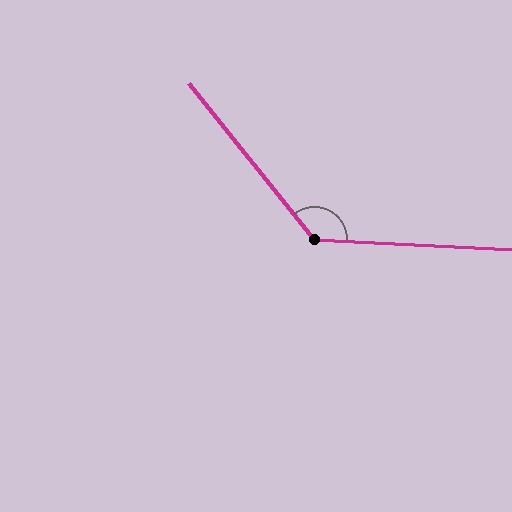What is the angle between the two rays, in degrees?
Approximately 132 degrees.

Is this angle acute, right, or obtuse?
It is obtuse.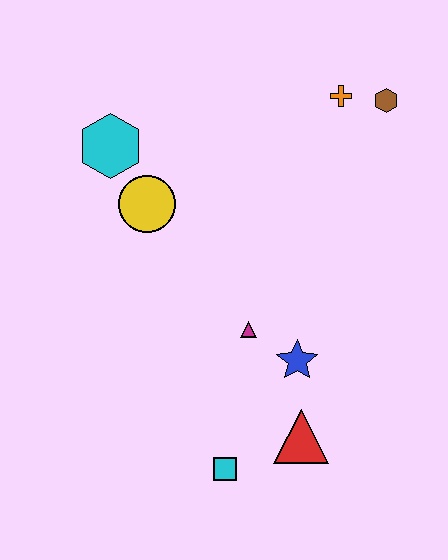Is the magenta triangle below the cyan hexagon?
Yes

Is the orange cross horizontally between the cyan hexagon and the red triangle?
No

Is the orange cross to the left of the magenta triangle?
No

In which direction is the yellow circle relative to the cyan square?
The yellow circle is above the cyan square.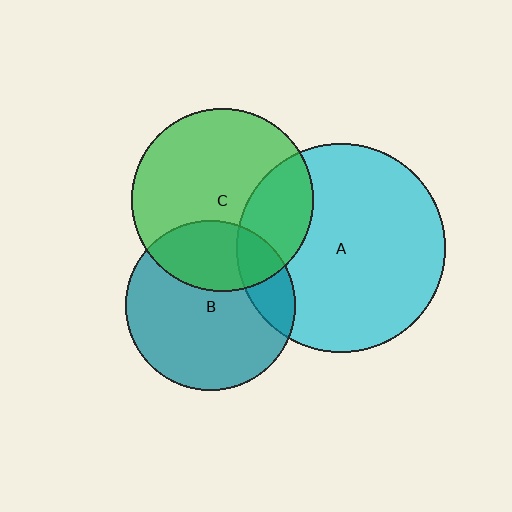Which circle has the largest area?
Circle A (cyan).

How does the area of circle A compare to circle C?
Approximately 1.3 times.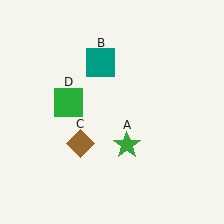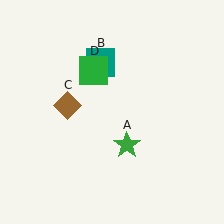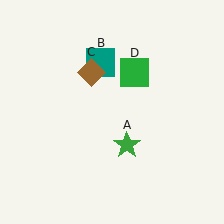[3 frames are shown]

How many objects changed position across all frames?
2 objects changed position: brown diamond (object C), green square (object D).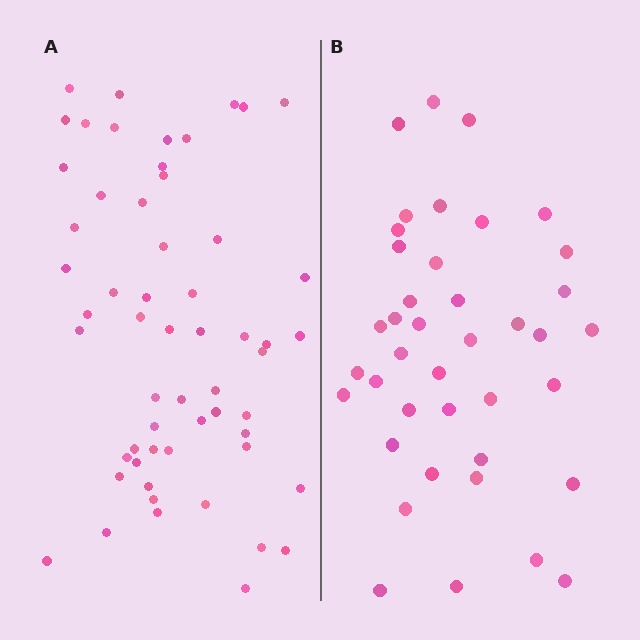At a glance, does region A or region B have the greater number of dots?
Region A (the left region) has more dots.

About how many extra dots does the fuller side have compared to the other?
Region A has approximately 15 more dots than region B.